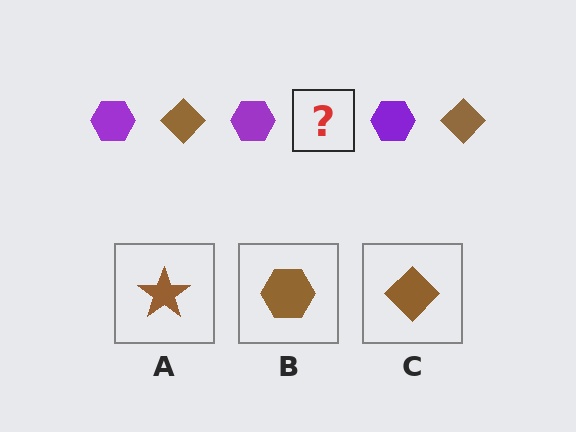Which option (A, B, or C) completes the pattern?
C.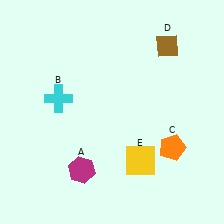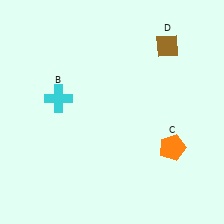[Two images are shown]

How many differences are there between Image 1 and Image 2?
There are 2 differences between the two images.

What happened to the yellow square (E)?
The yellow square (E) was removed in Image 2. It was in the bottom-right area of Image 1.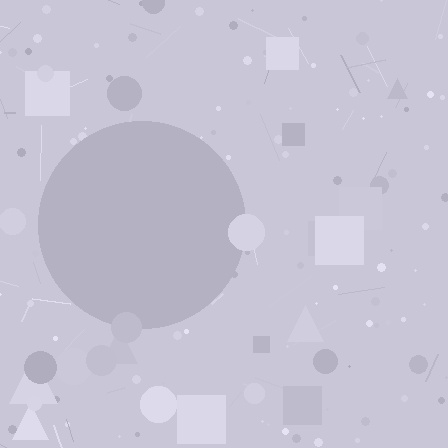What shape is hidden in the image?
A circle is hidden in the image.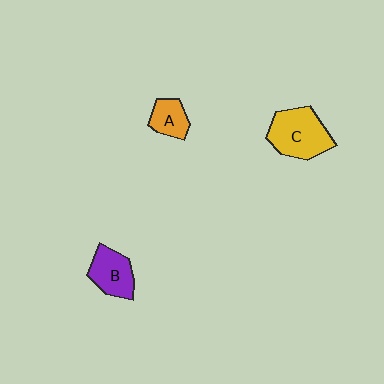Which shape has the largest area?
Shape C (yellow).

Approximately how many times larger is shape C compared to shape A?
Approximately 2.0 times.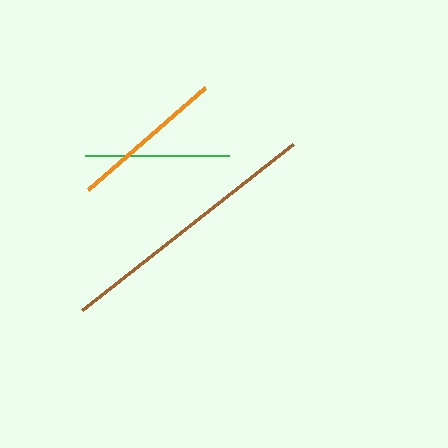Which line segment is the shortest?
The green line is the shortest at approximately 144 pixels.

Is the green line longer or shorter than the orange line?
The orange line is longer than the green line.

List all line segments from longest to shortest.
From longest to shortest: brown, orange, green.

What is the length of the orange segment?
The orange segment is approximately 155 pixels long.